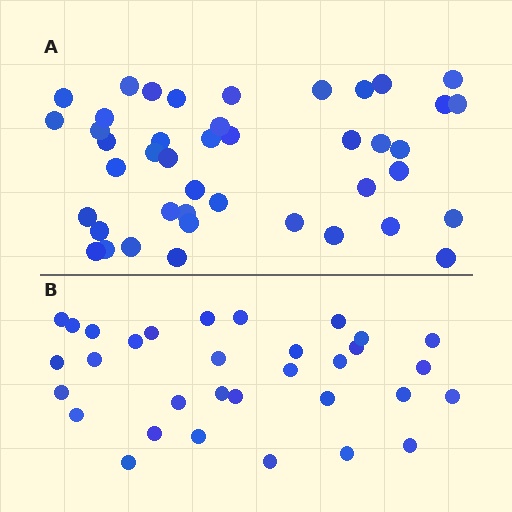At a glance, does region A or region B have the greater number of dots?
Region A (the top region) has more dots.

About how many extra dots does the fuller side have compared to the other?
Region A has roughly 12 or so more dots than region B.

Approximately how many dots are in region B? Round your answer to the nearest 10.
About 30 dots. (The exact count is 32, which rounds to 30.)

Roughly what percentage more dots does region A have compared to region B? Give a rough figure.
About 35% more.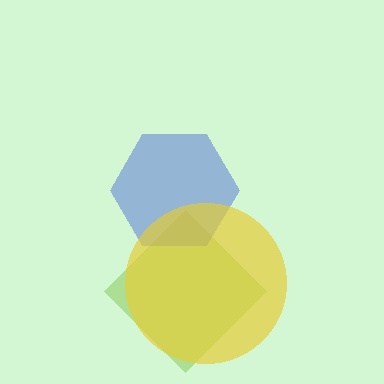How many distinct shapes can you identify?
There are 3 distinct shapes: a lime diamond, a blue hexagon, a yellow circle.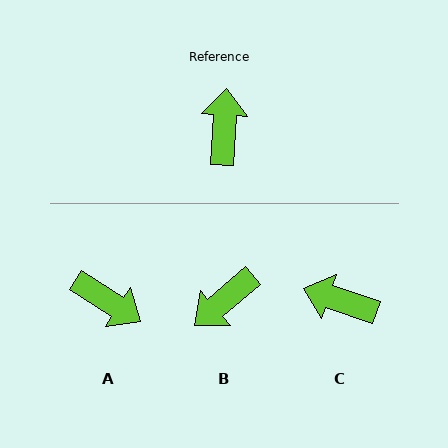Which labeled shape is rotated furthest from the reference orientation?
B, about 134 degrees away.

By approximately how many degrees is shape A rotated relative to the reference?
Approximately 119 degrees clockwise.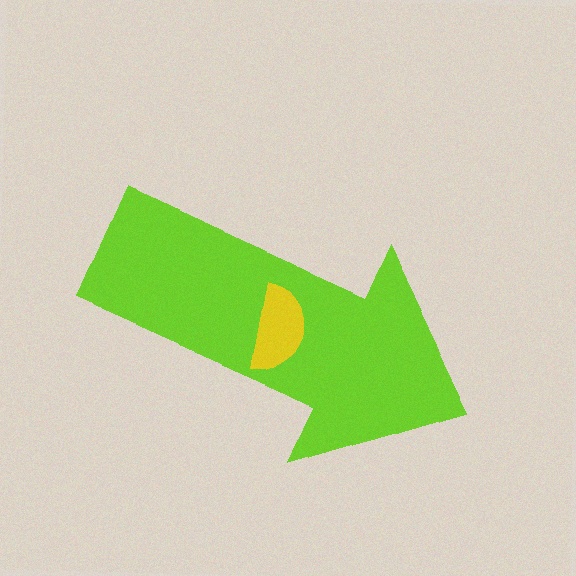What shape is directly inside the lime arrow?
The yellow semicircle.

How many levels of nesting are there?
2.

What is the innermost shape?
The yellow semicircle.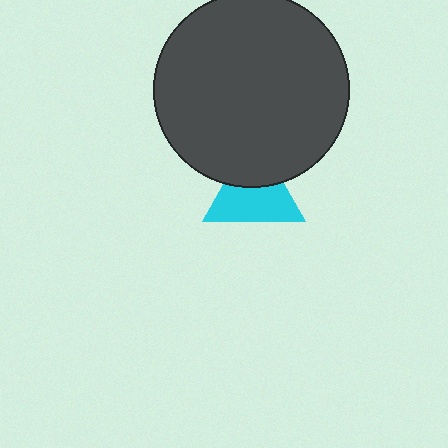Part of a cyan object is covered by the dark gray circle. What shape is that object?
It is a triangle.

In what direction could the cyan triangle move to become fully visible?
The cyan triangle could move down. That would shift it out from behind the dark gray circle entirely.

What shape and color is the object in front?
The object in front is a dark gray circle.